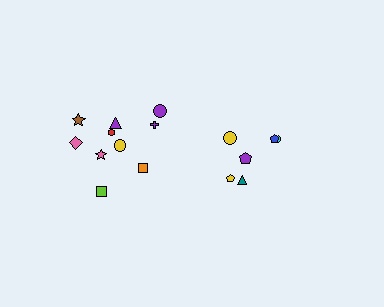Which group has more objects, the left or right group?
The left group.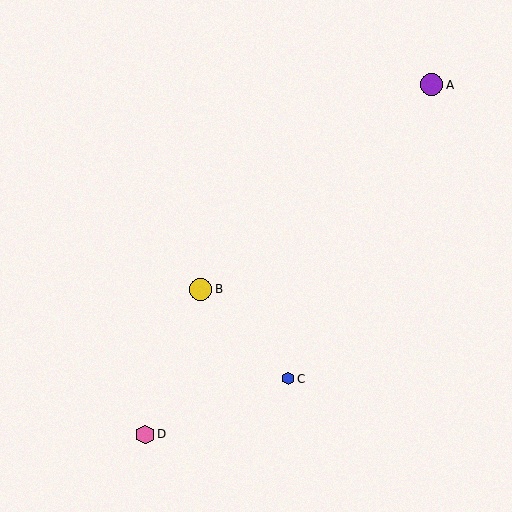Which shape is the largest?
The yellow circle (labeled B) is the largest.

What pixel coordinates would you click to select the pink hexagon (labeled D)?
Click at (145, 434) to select the pink hexagon D.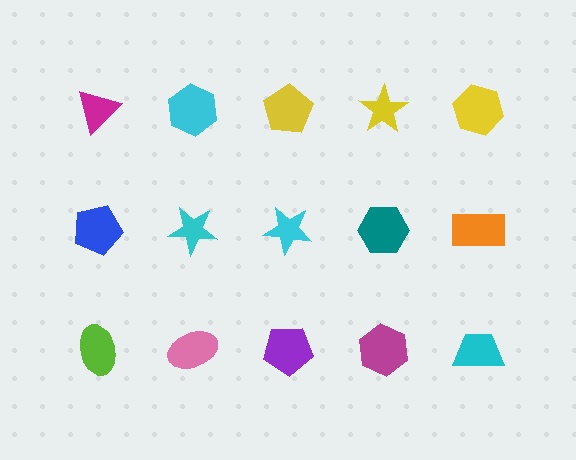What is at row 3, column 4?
A magenta hexagon.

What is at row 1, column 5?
A yellow hexagon.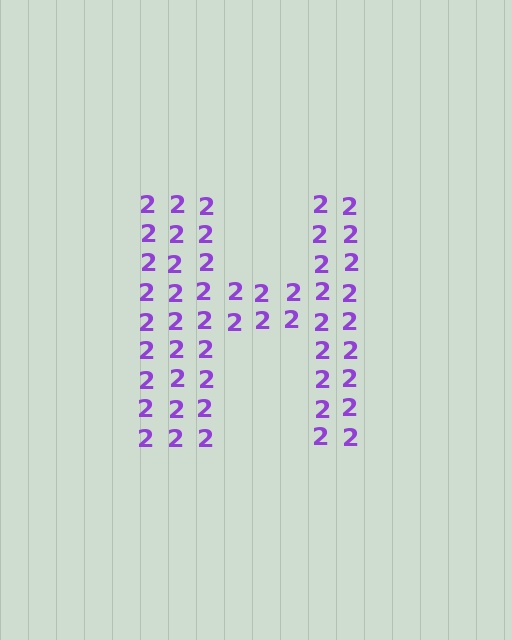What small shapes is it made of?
It is made of small digit 2's.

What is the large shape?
The large shape is the letter H.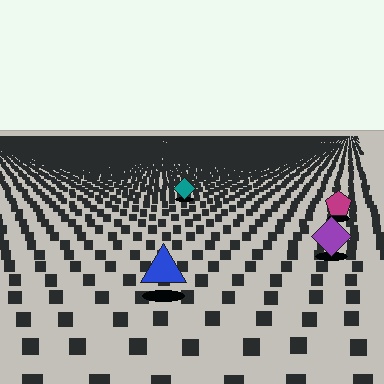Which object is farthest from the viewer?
The teal diamond is farthest from the viewer. It appears smaller and the ground texture around it is denser.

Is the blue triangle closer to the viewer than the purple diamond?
Yes. The blue triangle is closer — you can tell from the texture gradient: the ground texture is coarser near it.